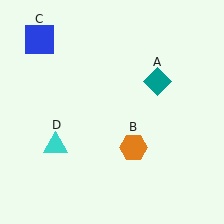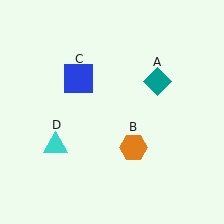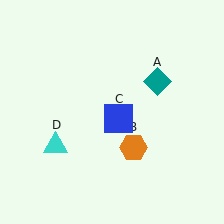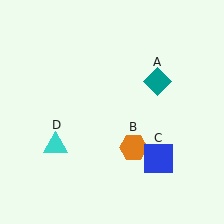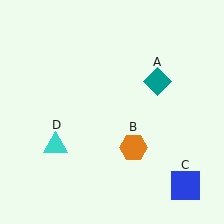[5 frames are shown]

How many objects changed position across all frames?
1 object changed position: blue square (object C).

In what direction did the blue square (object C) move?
The blue square (object C) moved down and to the right.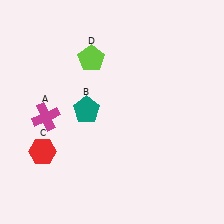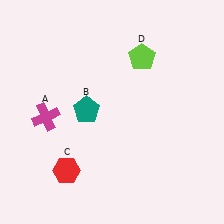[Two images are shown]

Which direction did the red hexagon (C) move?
The red hexagon (C) moved right.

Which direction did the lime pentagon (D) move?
The lime pentagon (D) moved right.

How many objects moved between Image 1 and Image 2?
2 objects moved between the two images.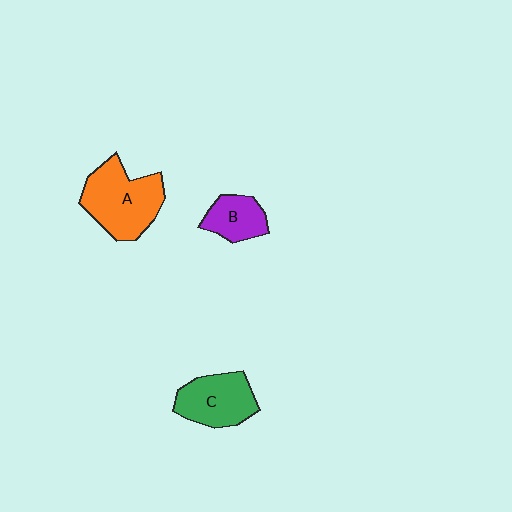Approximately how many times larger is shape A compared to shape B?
Approximately 2.0 times.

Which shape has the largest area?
Shape A (orange).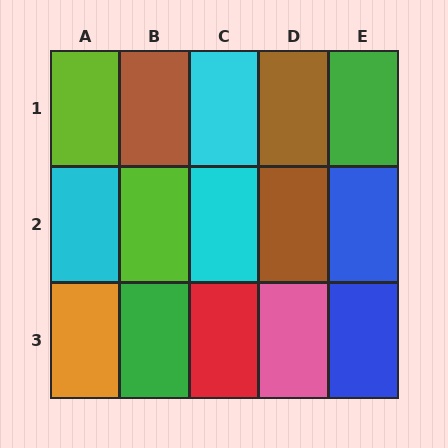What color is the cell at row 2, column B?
Lime.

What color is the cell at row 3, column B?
Green.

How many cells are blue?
2 cells are blue.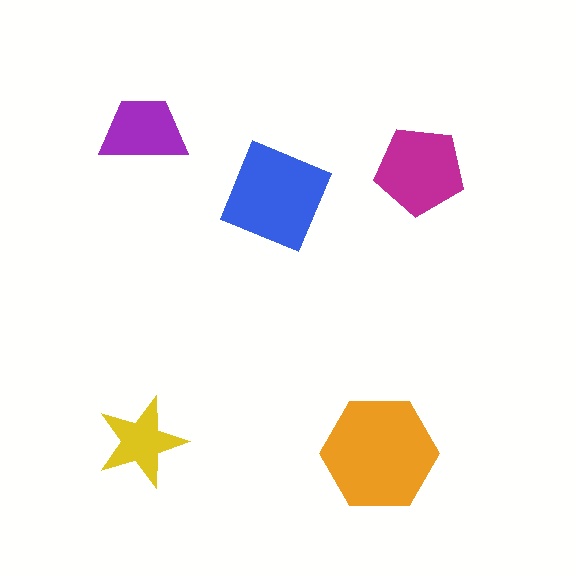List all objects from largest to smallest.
The orange hexagon, the blue diamond, the magenta pentagon, the purple trapezoid, the yellow star.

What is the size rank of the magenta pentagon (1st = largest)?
3rd.